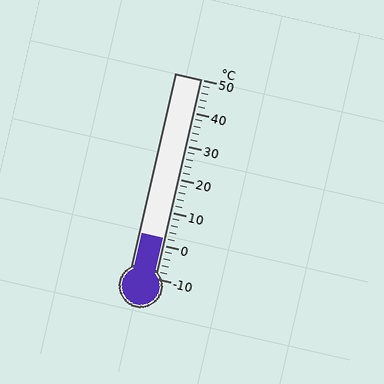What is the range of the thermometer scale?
The thermometer scale ranges from -10°C to 50°C.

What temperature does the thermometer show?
The thermometer shows approximately 2°C.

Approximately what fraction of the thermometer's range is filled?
The thermometer is filled to approximately 20% of its range.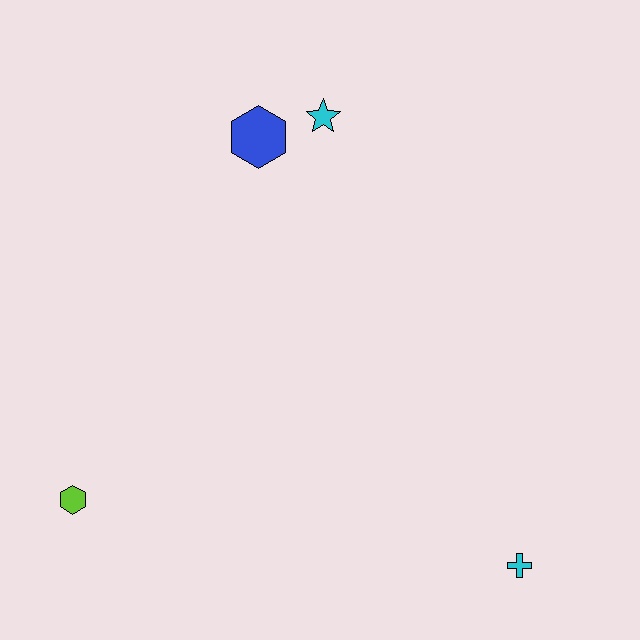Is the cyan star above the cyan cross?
Yes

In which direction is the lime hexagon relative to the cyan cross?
The lime hexagon is to the left of the cyan cross.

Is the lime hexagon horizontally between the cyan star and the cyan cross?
No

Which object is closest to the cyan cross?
The lime hexagon is closest to the cyan cross.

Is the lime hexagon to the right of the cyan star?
No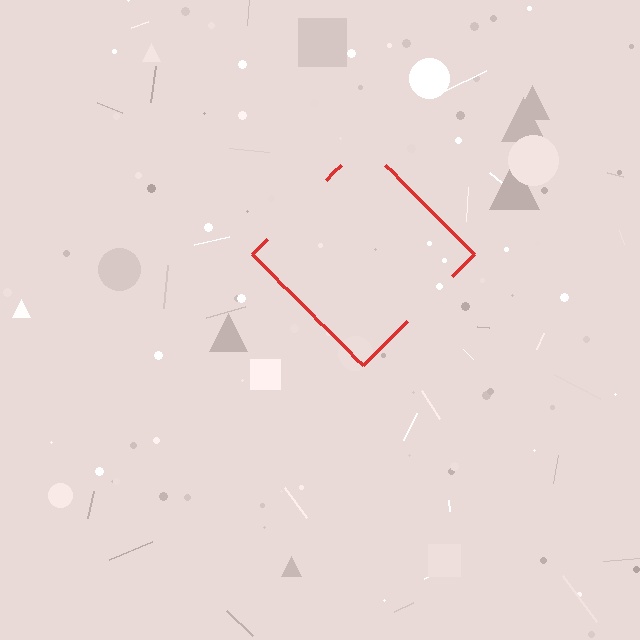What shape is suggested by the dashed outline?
The dashed outline suggests a diamond.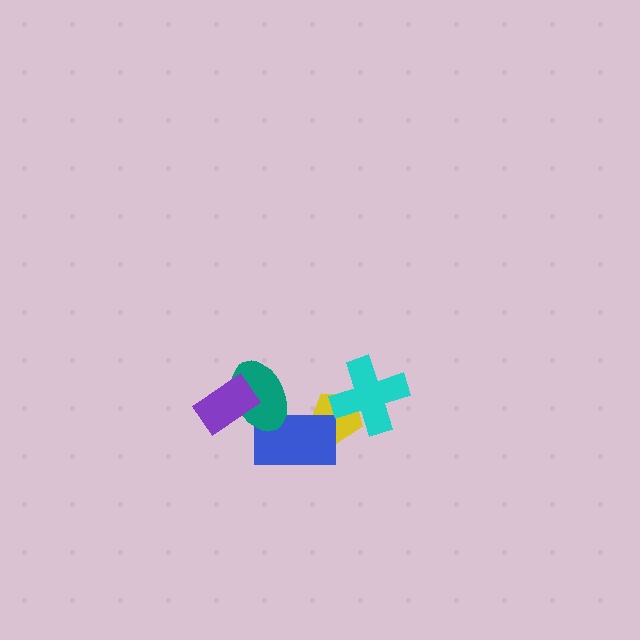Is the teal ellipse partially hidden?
Yes, it is partially covered by another shape.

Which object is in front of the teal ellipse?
The purple rectangle is in front of the teal ellipse.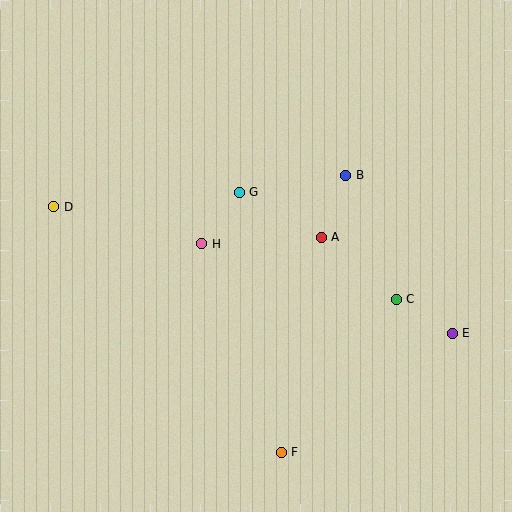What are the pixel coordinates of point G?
Point G is at (239, 192).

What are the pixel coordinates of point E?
Point E is at (452, 333).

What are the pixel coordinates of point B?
Point B is at (346, 175).